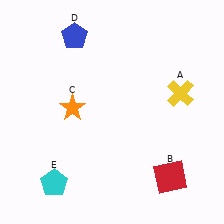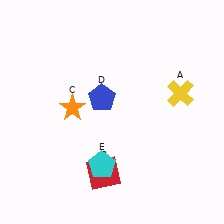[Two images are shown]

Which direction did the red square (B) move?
The red square (B) moved left.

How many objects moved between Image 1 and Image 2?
3 objects moved between the two images.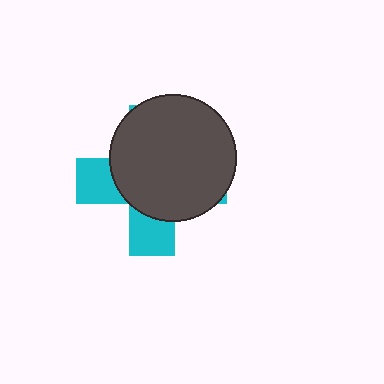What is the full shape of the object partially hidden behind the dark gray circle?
The partially hidden object is a cyan cross.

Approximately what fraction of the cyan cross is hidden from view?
Roughly 69% of the cyan cross is hidden behind the dark gray circle.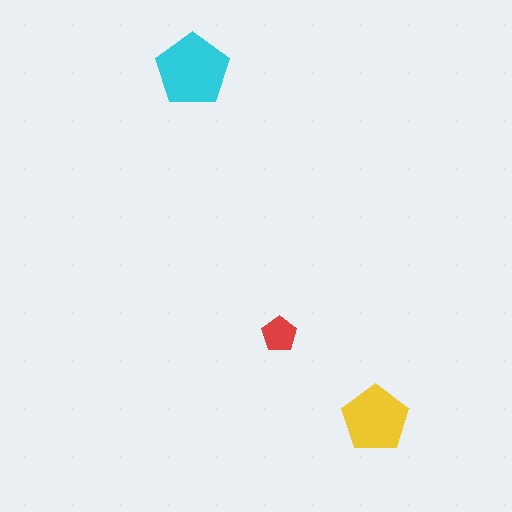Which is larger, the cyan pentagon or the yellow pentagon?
The cyan one.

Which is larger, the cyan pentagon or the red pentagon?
The cyan one.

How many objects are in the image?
There are 3 objects in the image.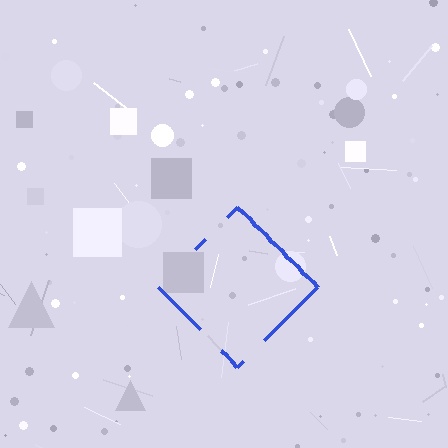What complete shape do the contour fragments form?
The contour fragments form a diamond.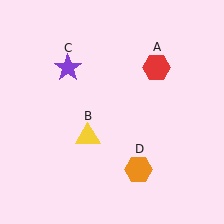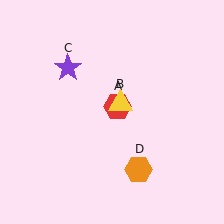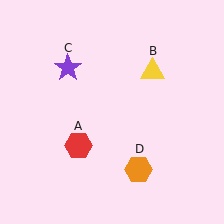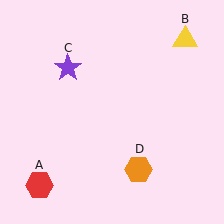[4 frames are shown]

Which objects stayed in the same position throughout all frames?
Purple star (object C) and orange hexagon (object D) remained stationary.